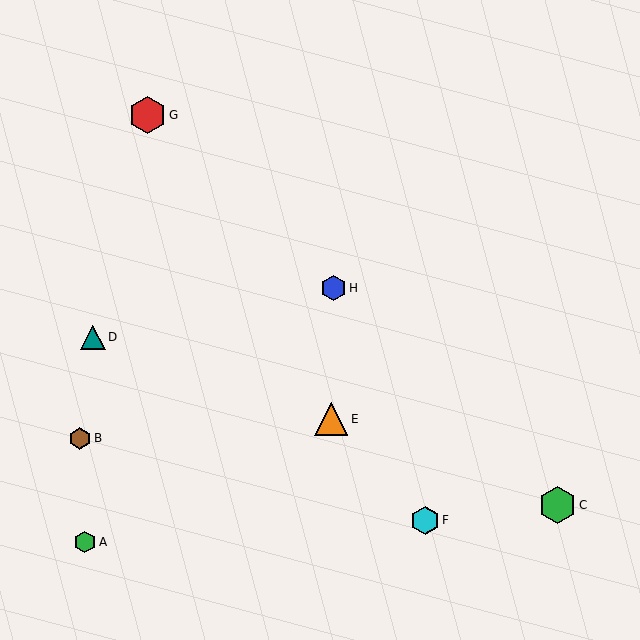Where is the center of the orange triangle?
The center of the orange triangle is at (331, 419).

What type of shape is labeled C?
Shape C is a green hexagon.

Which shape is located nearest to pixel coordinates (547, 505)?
The green hexagon (labeled C) at (557, 505) is nearest to that location.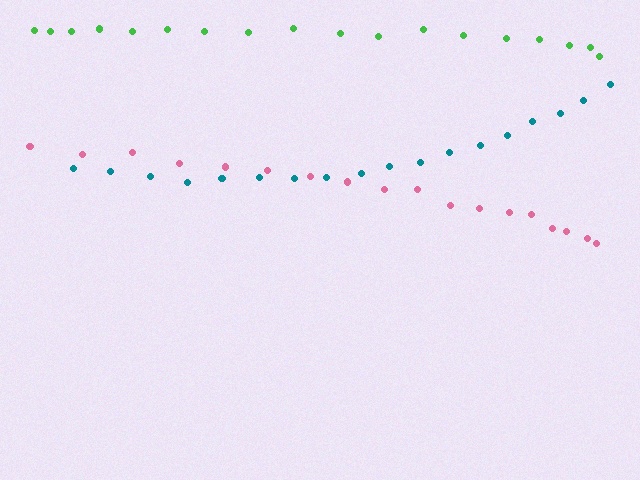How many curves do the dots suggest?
There are 3 distinct paths.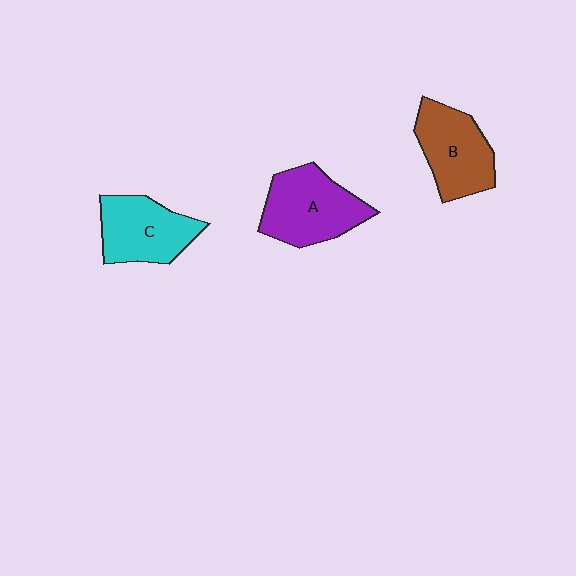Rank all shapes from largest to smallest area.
From largest to smallest: A (purple), B (brown), C (cyan).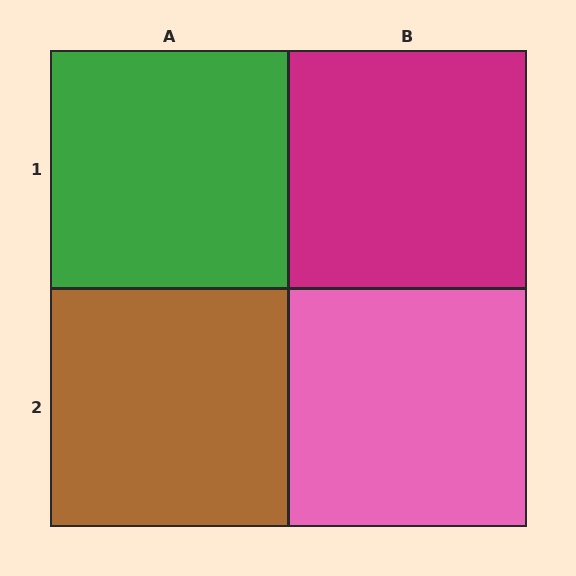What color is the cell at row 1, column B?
Magenta.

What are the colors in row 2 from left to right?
Brown, pink.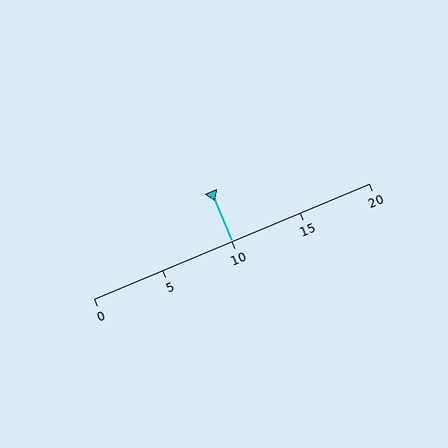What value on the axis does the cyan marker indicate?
The marker indicates approximately 10.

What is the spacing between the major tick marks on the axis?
The major ticks are spaced 5 apart.